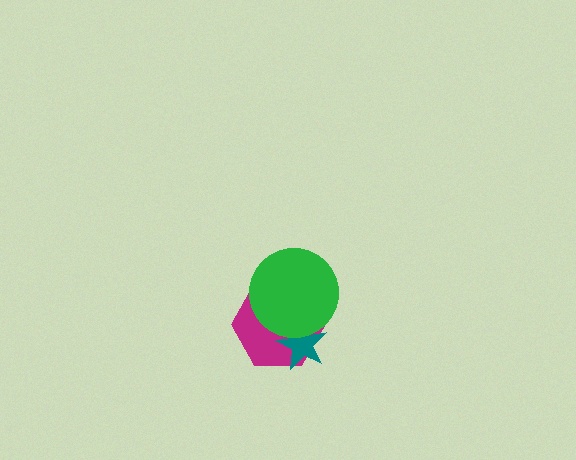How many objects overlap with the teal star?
2 objects overlap with the teal star.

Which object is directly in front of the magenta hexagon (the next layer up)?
The teal star is directly in front of the magenta hexagon.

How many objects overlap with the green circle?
2 objects overlap with the green circle.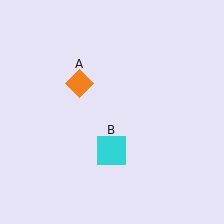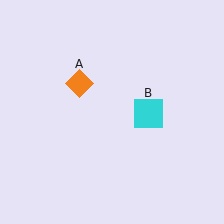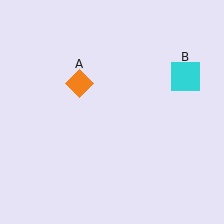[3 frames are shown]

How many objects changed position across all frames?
1 object changed position: cyan square (object B).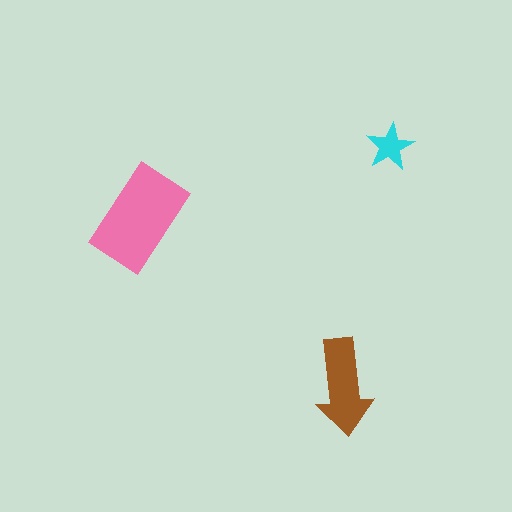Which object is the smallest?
The cyan star.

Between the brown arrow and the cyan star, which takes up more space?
The brown arrow.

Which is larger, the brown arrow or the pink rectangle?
The pink rectangle.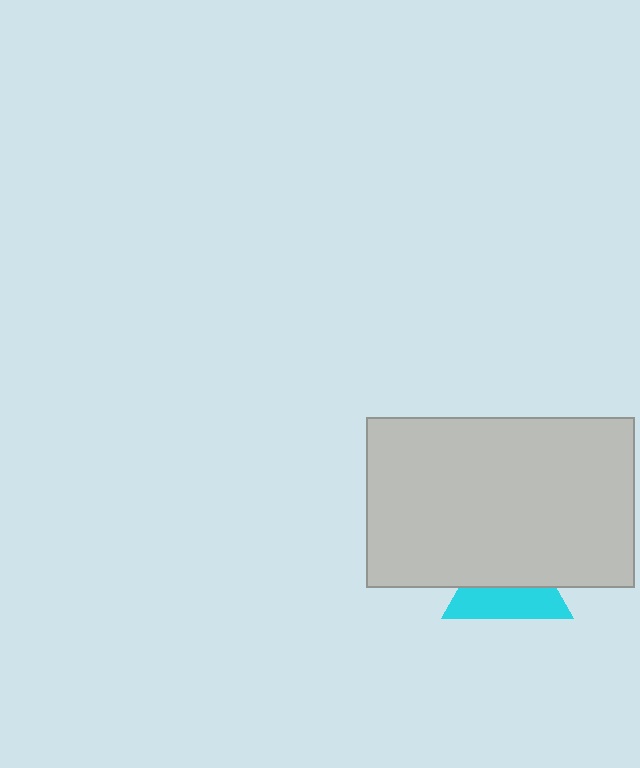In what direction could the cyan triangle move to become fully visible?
The cyan triangle could move down. That would shift it out from behind the light gray rectangle entirely.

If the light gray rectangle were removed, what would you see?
You would see the complete cyan triangle.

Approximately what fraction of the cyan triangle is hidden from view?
Roughly 53% of the cyan triangle is hidden behind the light gray rectangle.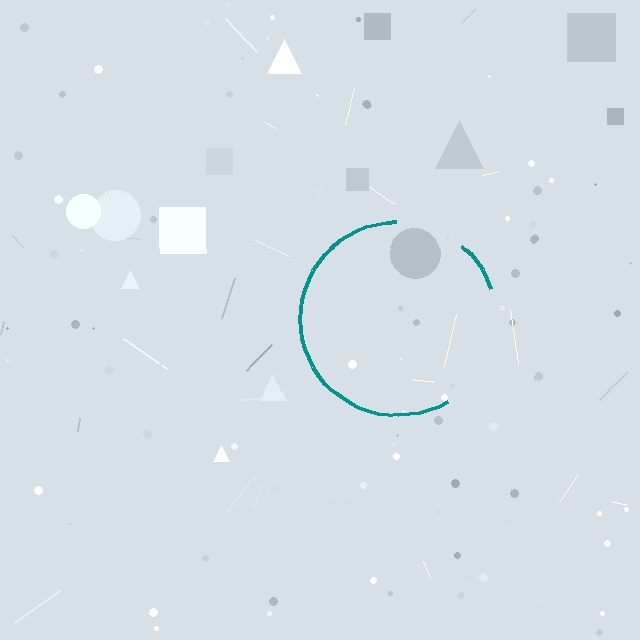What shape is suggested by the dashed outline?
The dashed outline suggests a circle.